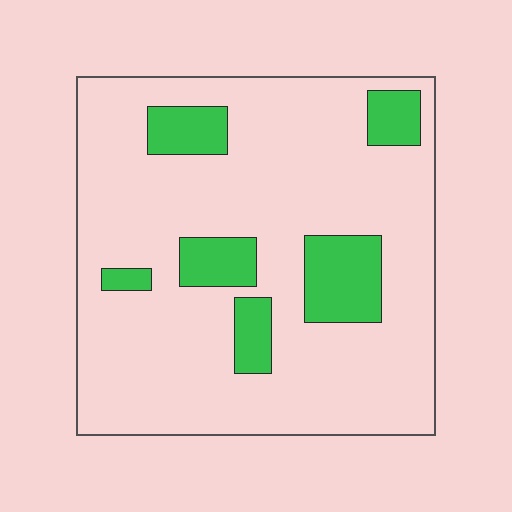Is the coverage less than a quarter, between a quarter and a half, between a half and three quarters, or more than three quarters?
Less than a quarter.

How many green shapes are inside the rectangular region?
6.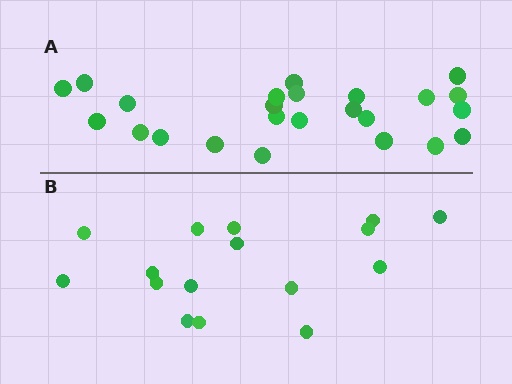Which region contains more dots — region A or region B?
Region A (the top region) has more dots.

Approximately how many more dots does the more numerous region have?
Region A has roughly 8 or so more dots than region B.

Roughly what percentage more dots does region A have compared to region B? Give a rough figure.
About 50% more.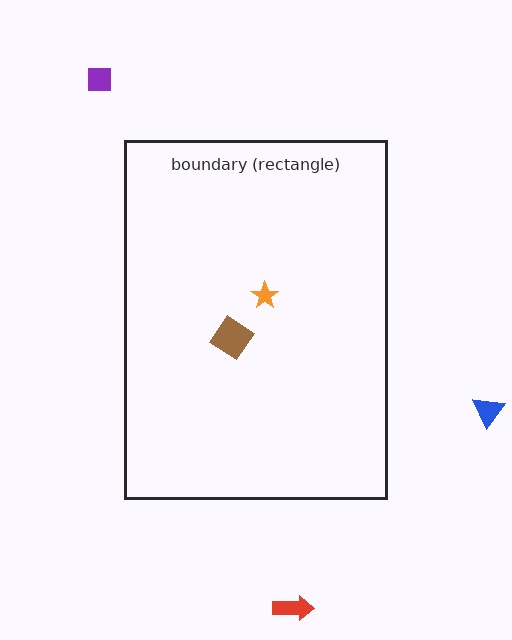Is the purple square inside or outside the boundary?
Outside.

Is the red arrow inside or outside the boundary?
Outside.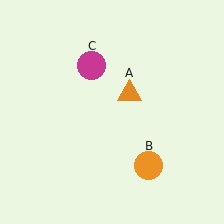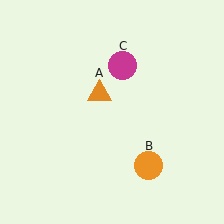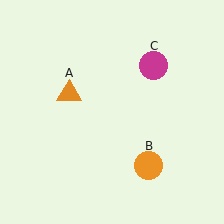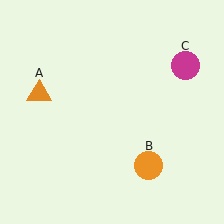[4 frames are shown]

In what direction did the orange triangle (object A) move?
The orange triangle (object A) moved left.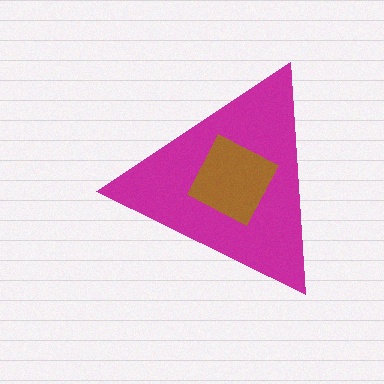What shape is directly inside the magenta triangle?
The brown square.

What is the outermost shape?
The magenta triangle.